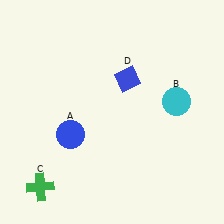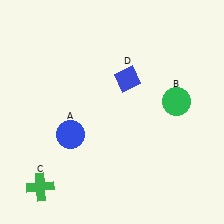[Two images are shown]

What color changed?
The circle (B) changed from cyan in Image 1 to green in Image 2.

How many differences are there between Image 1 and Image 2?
There is 1 difference between the two images.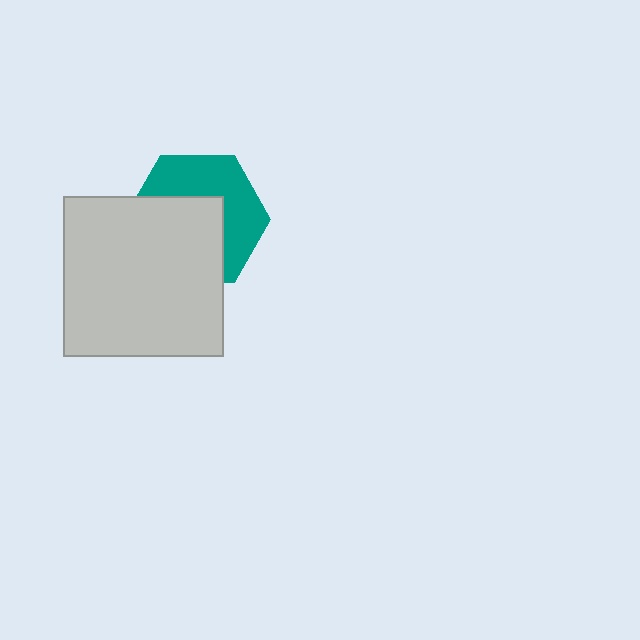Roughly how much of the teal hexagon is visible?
About half of it is visible (roughly 47%).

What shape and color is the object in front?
The object in front is a light gray square.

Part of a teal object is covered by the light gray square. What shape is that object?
It is a hexagon.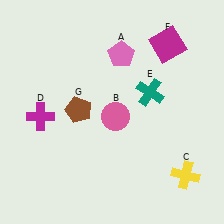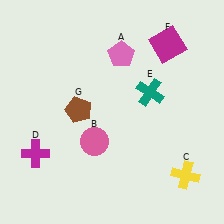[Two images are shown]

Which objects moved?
The objects that moved are: the pink circle (B), the magenta cross (D).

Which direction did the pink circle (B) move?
The pink circle (B) moved down.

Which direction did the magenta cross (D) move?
The magenta cross (D) moved down.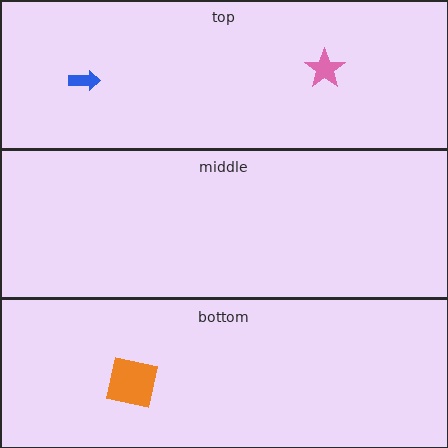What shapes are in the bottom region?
The orange square.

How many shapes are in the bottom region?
1.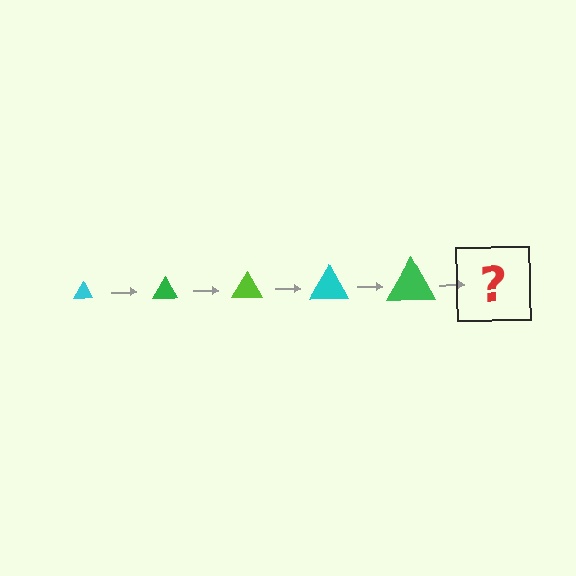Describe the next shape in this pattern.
It should be a lime triangle, larger than the previous one.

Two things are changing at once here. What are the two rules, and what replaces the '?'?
The two rules are that the triangle grows larger each step and the color cycles through cyan, green, and lime. The '?' should be a lime triangle, larger than the previous one.